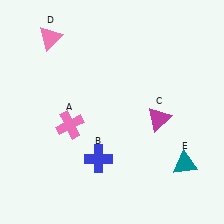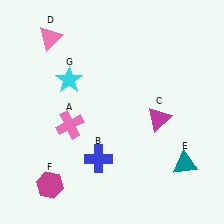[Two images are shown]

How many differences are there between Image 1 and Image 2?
There are 2 differences between the two images.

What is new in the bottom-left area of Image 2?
A magenta hexagon (F) was added in the bottom-left area of Image 2.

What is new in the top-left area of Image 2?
A cyan star (G) was added in the top-left area of Image 2.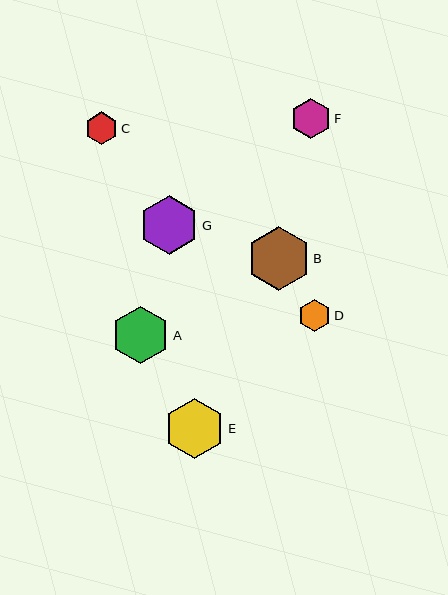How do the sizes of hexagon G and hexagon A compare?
Hexagon G and hexagon A are approximately the same size.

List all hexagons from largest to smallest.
From largest to smallest: B, E, G, A, F, C, D.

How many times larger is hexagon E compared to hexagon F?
Hexagon E is approximately 1.5 times the size of hexagon F.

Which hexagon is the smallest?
Hexagon D is the smallest with a size of approximately 32 pixels.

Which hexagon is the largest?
Hexagon B is the largest with a size of approximately 64 pixels.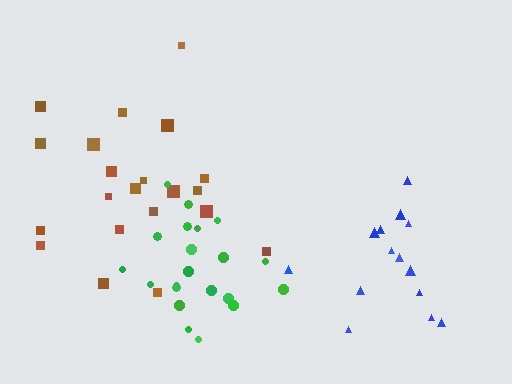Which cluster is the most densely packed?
Green.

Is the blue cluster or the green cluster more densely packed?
Green.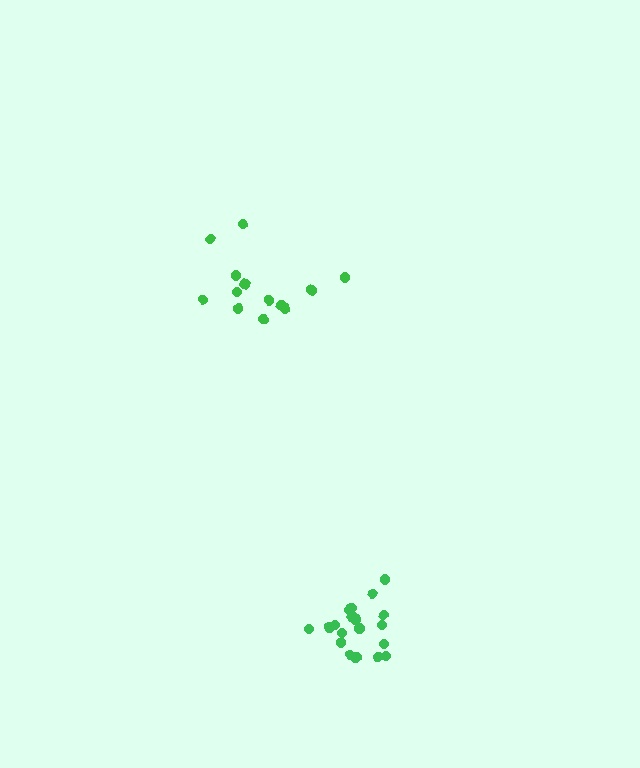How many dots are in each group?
Group 1: 13 dots, Group 2: 19 dots (32 total).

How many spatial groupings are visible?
There are 2 spatial groupings.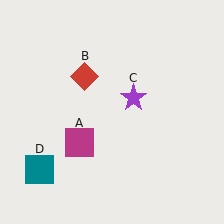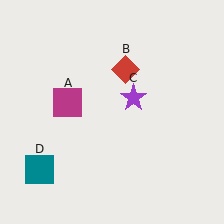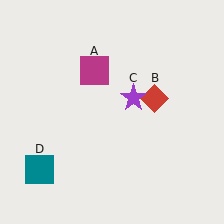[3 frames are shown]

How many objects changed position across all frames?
2 objects changed position: magenta square (object A), red diamond (object B).